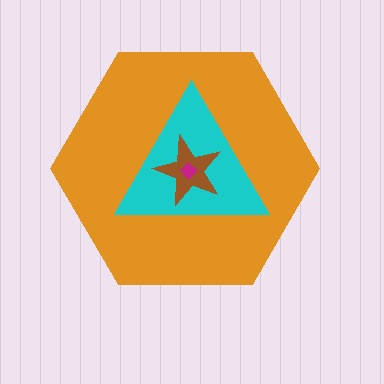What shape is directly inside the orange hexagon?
The cyan triangle.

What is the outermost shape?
The orange hexagon.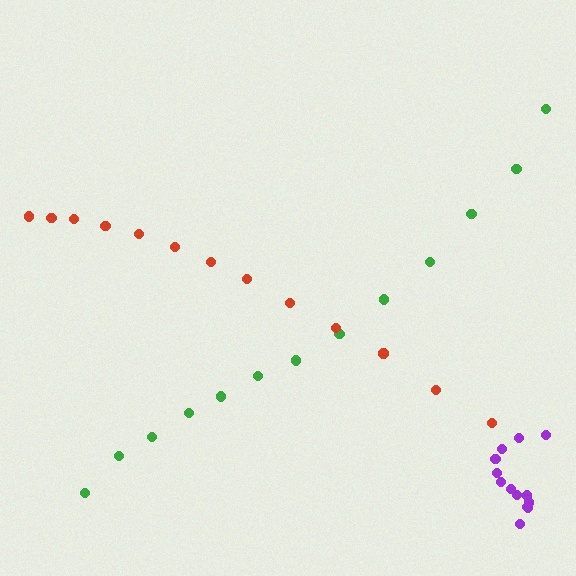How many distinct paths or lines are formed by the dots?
There are 3 distinct paths.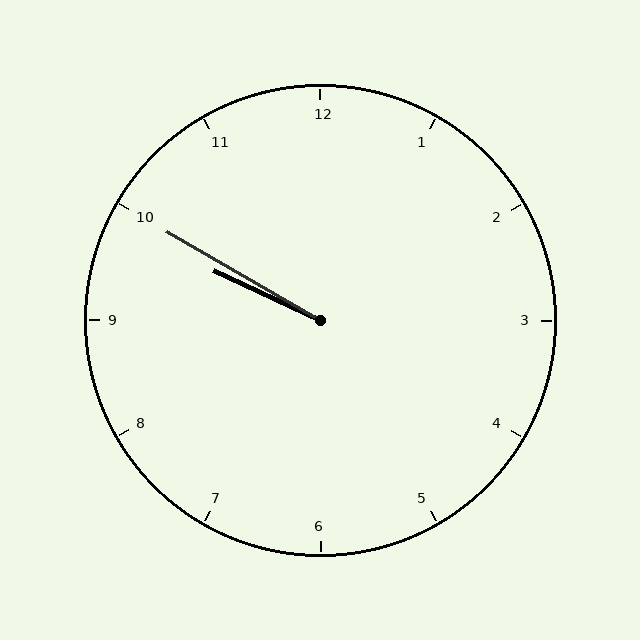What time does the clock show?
9:50.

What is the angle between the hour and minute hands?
Approximately 5 degrees.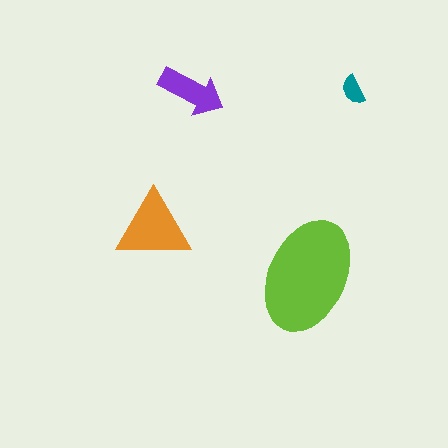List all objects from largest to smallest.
The lime ellipse, the orange triangle, the purple arrow, the teal semicircle.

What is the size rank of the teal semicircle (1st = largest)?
4th.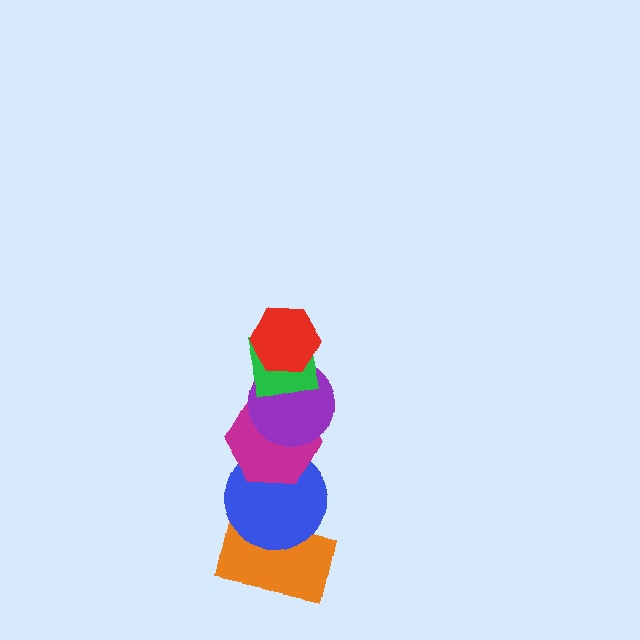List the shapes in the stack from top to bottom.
From top to bottom: the red hexagon, the green square, the purple circle, the magenta hexagon, the blue circle, the orange rectangle.